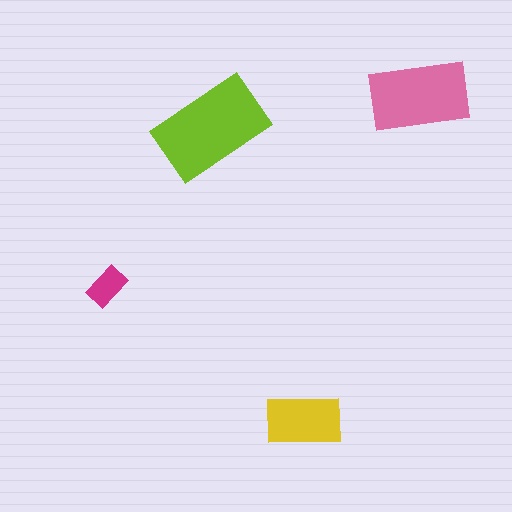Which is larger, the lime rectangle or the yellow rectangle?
The lime one.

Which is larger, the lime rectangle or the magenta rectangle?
The lime one.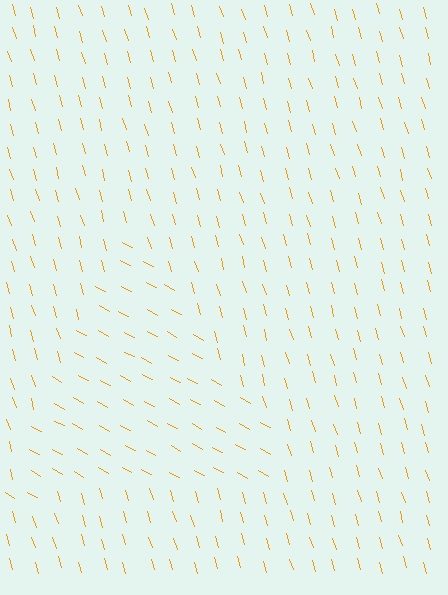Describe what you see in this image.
The image is filled with small orange line segments. A triangle region in the image has lines oriented differently from the surrounding lines, creating a visible texture boundary.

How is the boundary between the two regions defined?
The boundary is defined purely by a change in line orientation (approximately 45 degrees difference). All lines are the same color and thickness.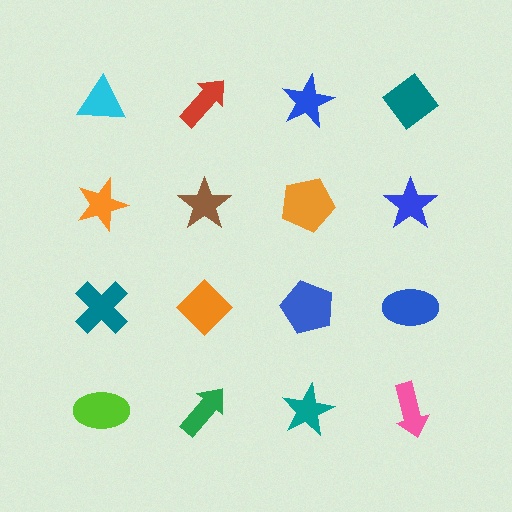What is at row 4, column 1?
A lime ellipse.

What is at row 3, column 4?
A blue ellipse.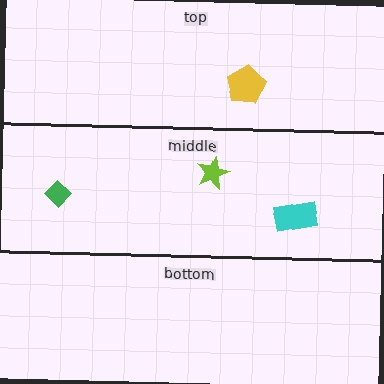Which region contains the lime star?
The middle region.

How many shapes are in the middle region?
3.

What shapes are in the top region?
The yellow pentagon.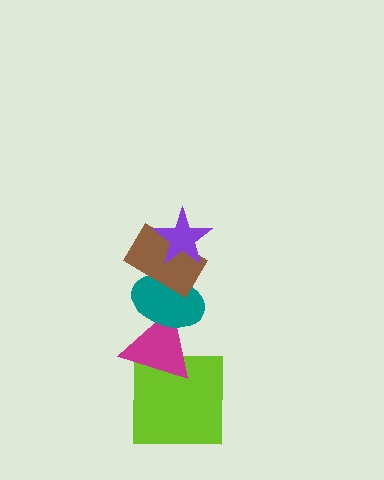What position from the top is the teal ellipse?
The teal ellipse is 3rd from the top.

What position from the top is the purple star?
The purple star is 1st from the top.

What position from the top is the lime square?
The lime square is 5th from the top.